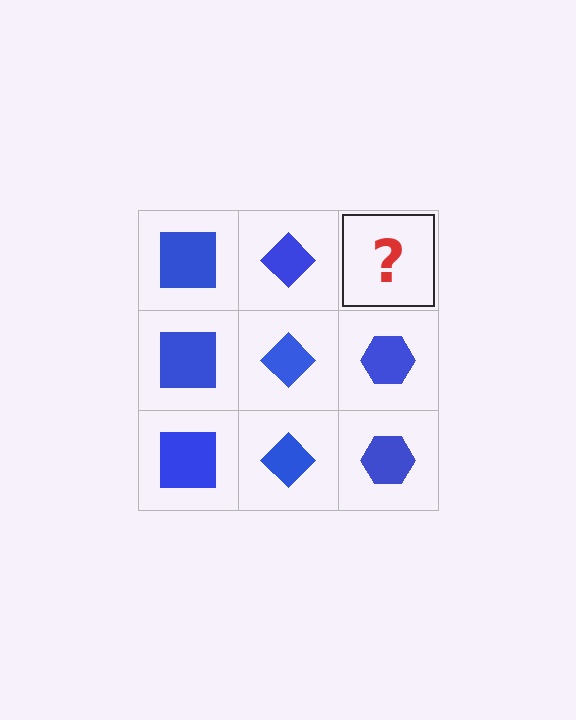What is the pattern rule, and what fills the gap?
The rule is that each column has a consistent shape. The gap should be filled with a blue hexagon.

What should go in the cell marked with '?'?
The missing cell should contain a blue hexagon.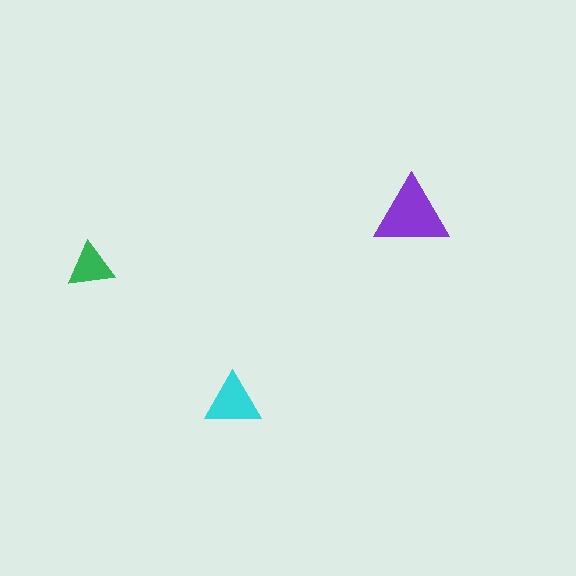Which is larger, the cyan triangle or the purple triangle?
The purple one.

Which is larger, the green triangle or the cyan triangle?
The cyan one.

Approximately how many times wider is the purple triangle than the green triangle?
About 1.5 times wider.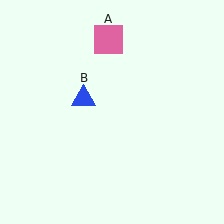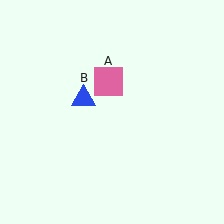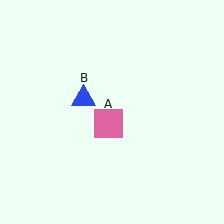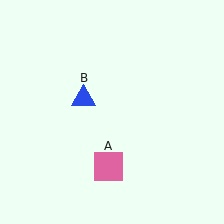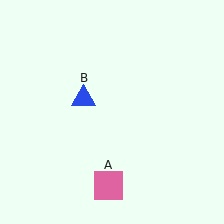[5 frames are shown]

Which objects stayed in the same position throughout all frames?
Blue triangle (object B) remained stationary.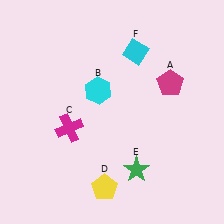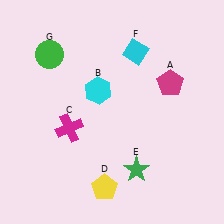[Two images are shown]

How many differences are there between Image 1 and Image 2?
There is 1 difference between the two images.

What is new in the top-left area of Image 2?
A green circle (G) was added in the top-left area of Image 2.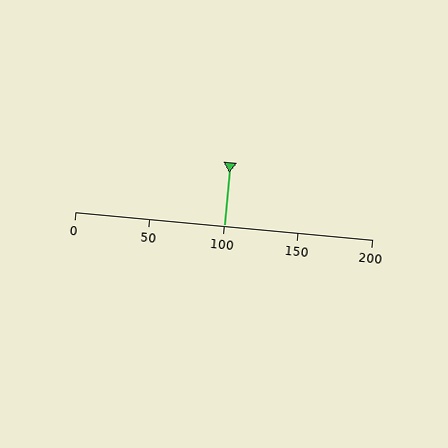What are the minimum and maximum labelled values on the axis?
The axis runs from 0 to 200.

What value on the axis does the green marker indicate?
The marker indicates approximately 100.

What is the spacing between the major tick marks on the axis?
The major ticks are spaced 50 apart.